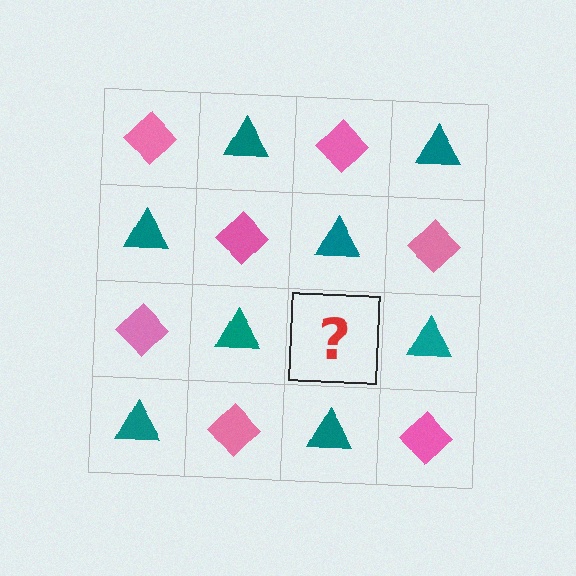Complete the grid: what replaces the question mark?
The question mark should be replaced with a pink diamond.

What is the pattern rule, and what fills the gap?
The rule is that it alternates pink diamond and teal triangle in a checkerboard pattern. The gap should be filled with a pink diamond.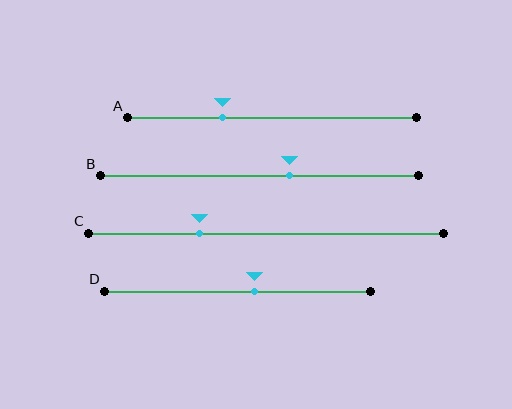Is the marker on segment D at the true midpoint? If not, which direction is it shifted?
No, the marker on segment D is shifted to the right by about 7% of the segment length.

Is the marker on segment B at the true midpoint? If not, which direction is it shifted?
No, the marker on segment B is shifted to the right by about 9% of the segment length.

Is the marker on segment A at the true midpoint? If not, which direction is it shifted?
No, the marker on segment A is shifted to the left by about 17% of the segment length.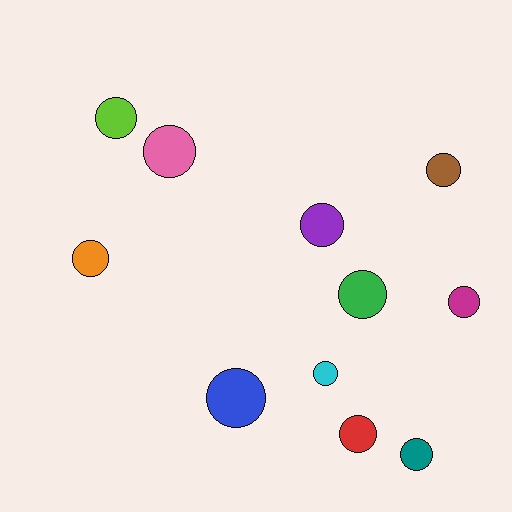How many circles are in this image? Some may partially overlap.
There are 11 circles.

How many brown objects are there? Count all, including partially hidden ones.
There is 1 brown object.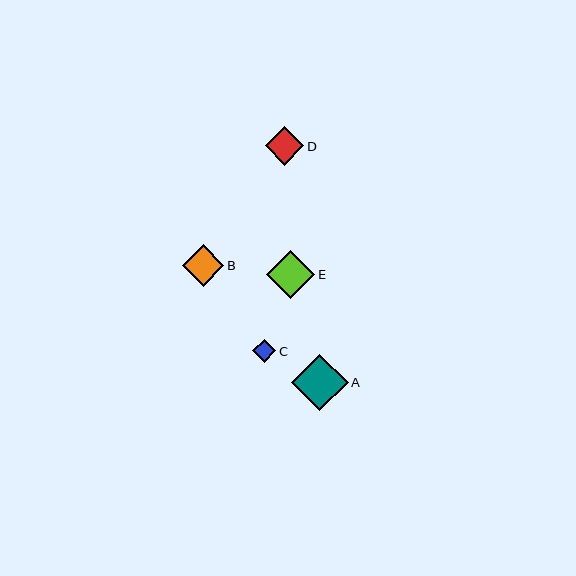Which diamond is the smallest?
Diamond C is the smallest with a size of approximately 23 pixels.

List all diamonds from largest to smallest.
From largest to smallest: A, E, B, D, C.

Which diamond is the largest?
Diamond A is the largest with a size of approximately 56 pixels.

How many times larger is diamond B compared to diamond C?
Diamond B is approximately 1.8 times the size of diamond C.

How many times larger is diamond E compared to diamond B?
Diamond E is approximately 1.1 times the size of diamond B.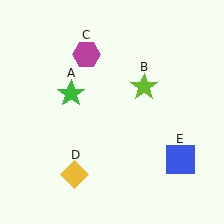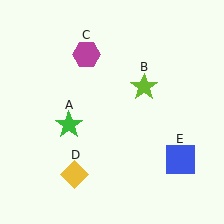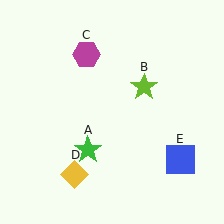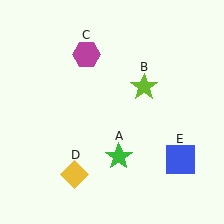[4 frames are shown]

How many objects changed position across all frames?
1 object changed position: green star (object A).